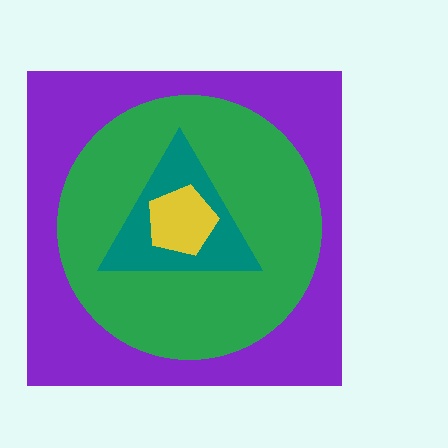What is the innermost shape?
The yellow pentagon.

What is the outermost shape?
The purple square.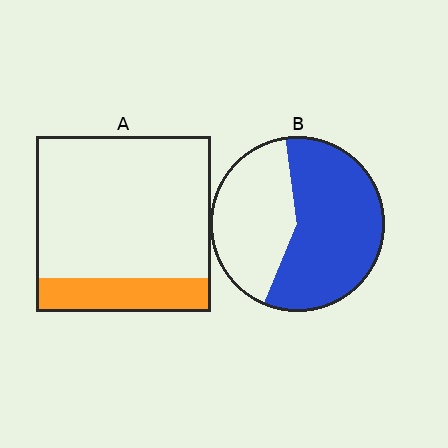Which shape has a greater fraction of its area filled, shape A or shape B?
Shape B.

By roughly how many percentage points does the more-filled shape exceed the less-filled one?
By roughly 40 percentage points (B over A).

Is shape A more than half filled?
No.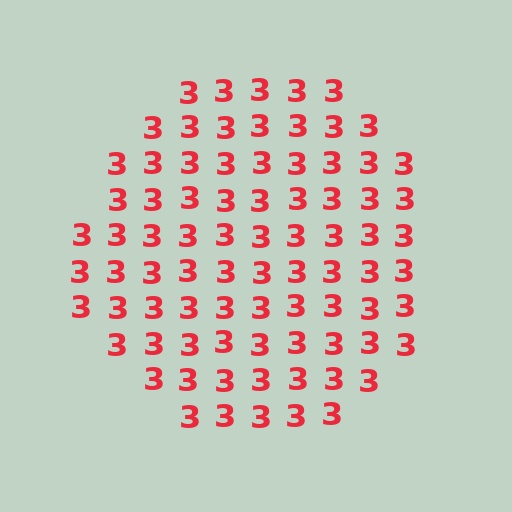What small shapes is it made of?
It is made of small digit 3's.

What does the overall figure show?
The overall figure shows a circle.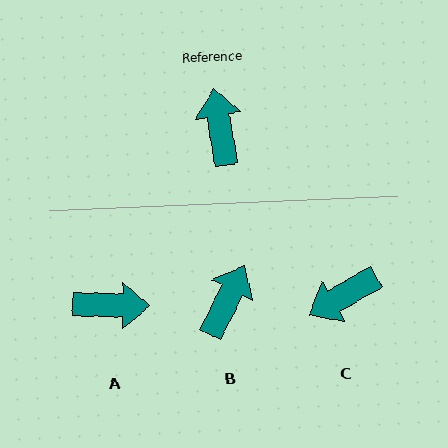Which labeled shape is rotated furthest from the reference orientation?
C, about 110 degrees away.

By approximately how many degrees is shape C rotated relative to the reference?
Approximately 110 degrees counter-clockwise.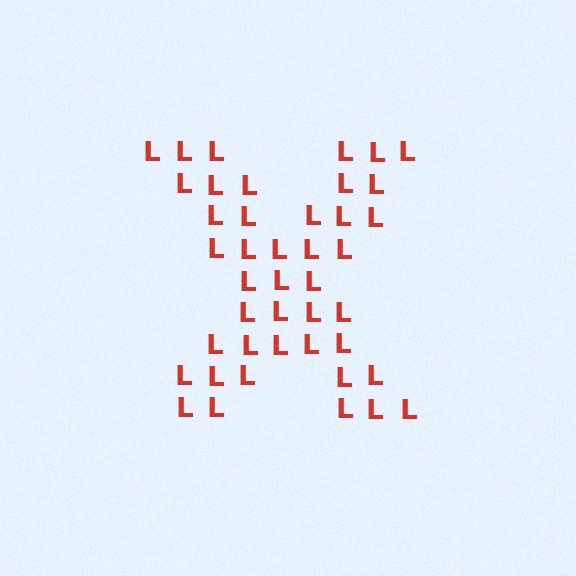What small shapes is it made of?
It is made of small letter L's.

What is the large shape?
The large shape is the letter X.